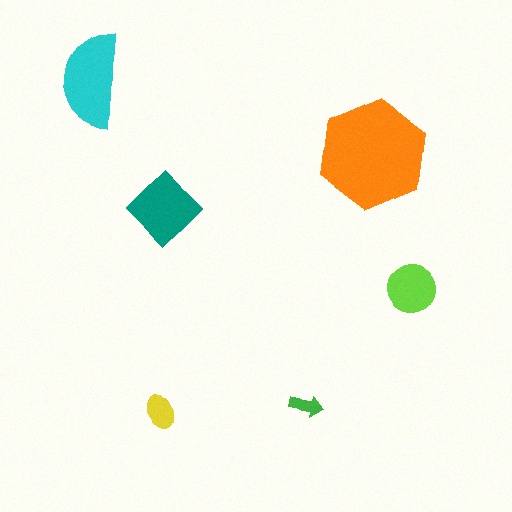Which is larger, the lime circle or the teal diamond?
The teal diamond.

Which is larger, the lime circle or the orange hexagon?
The orange hexagon.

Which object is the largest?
The orange hexagon.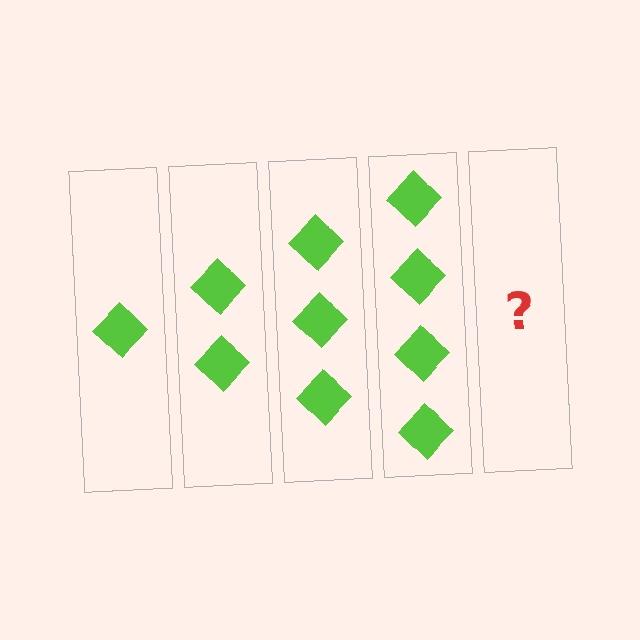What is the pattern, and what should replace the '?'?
The pattern is that each step adds one more diamond. The '?' should be 5 diamonds.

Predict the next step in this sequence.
The next step is 5 diamonds.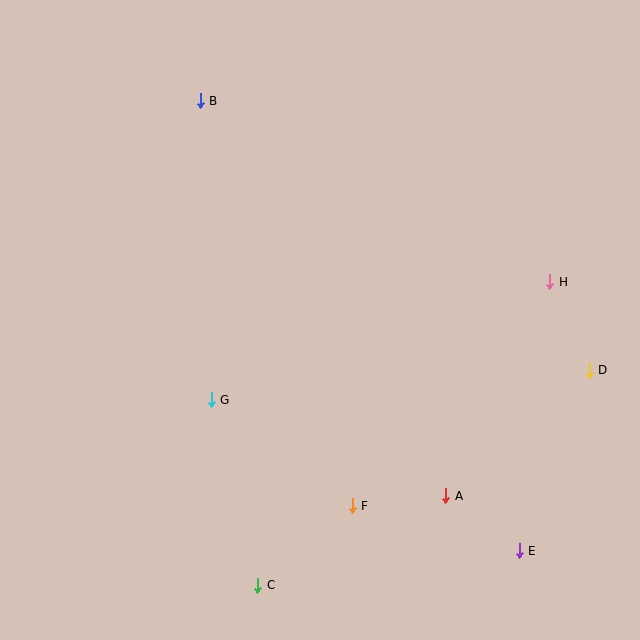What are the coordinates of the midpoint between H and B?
The midpoint between H and B is at (375, 191).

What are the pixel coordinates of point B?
Point B is at (200, 101).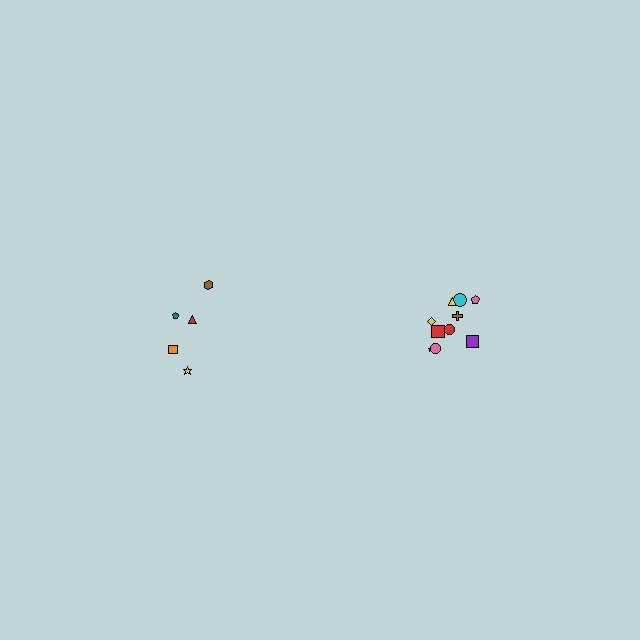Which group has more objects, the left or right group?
The right group.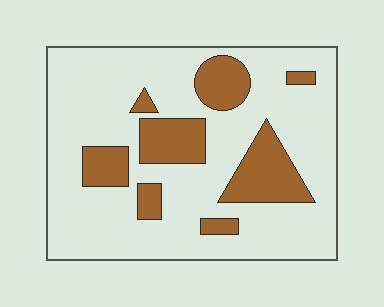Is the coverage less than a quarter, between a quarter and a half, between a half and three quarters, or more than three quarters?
Less than a quarter.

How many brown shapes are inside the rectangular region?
8.